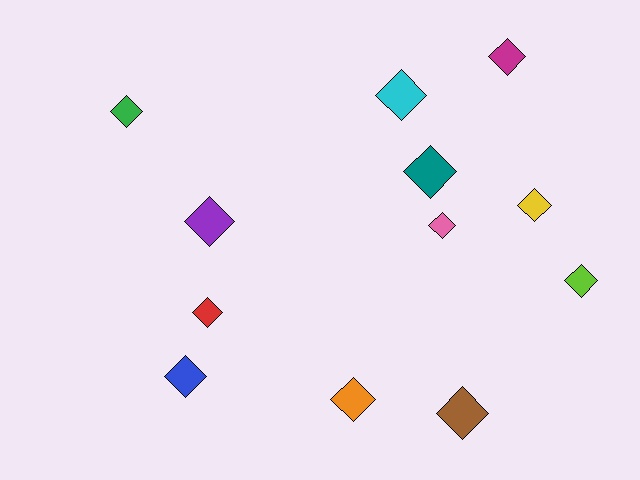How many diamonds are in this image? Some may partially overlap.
There are 12 diamonds.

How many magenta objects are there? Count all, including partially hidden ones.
There is 1 magenta object.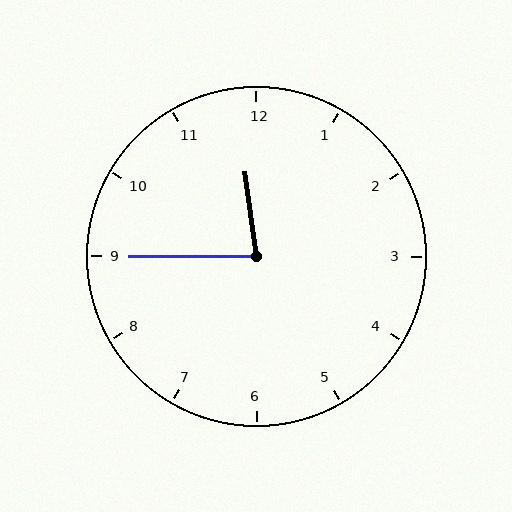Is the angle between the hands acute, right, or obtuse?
It is acute.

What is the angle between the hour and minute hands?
Approximately 82 degrees.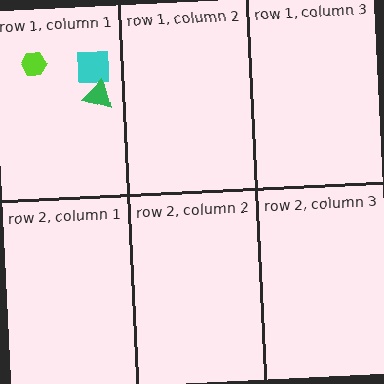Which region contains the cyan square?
The row 1, column 1 region.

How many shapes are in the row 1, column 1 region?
3.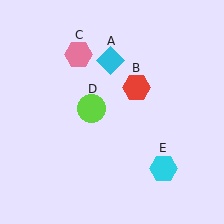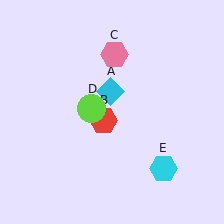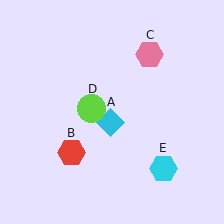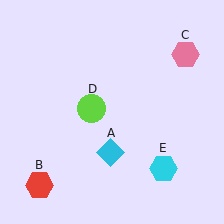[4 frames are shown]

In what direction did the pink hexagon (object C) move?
The pink hexagon (object C) moved right.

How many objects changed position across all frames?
3 objects changed position: cyan diamond (object A), red hexagon (object B), pink hexagon (object C).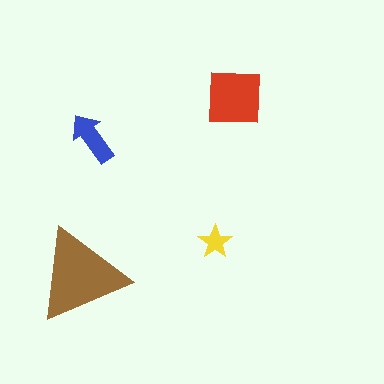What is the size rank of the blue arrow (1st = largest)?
3rd.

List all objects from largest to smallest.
The brown triangle, the red square, the blue arrow, the yellow star.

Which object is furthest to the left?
The brown triangle is leftmost.